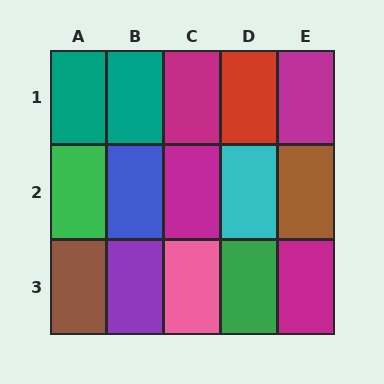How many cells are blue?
1 cell is blue.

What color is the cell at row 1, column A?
Teal.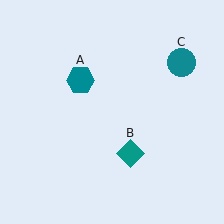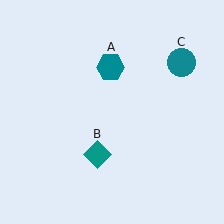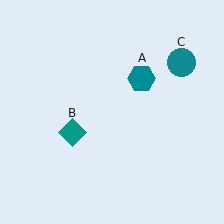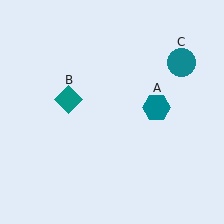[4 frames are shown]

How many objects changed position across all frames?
2 objects changed position: teal hexagon (object A), teal diamond (object B).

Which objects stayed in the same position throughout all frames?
Teal circle (object C) remained stationary.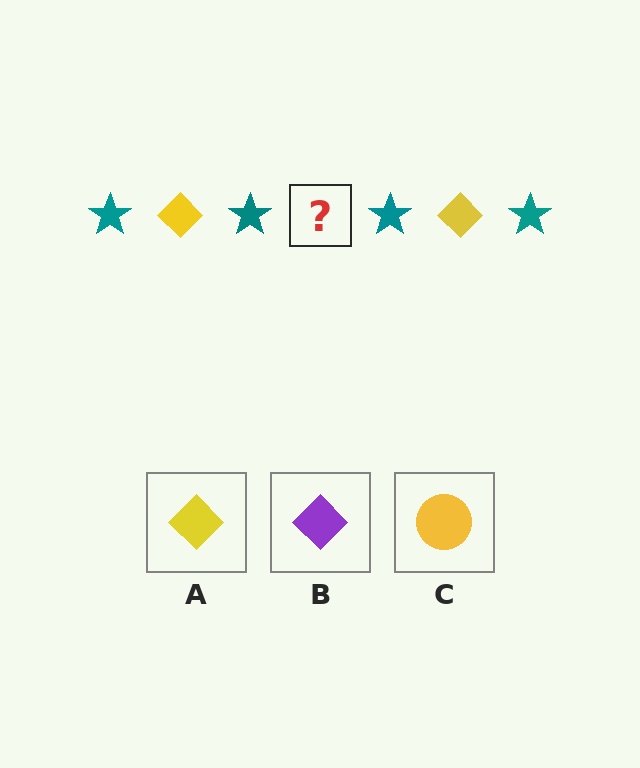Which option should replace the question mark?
Option A.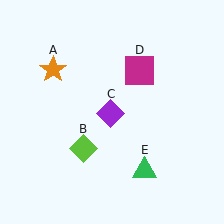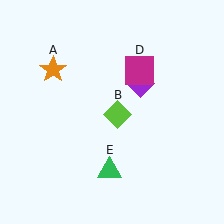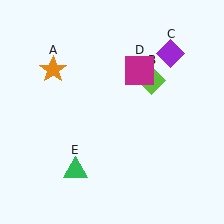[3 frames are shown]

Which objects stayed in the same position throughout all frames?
Orange star (object A) and magenta square (object D) remained stationary.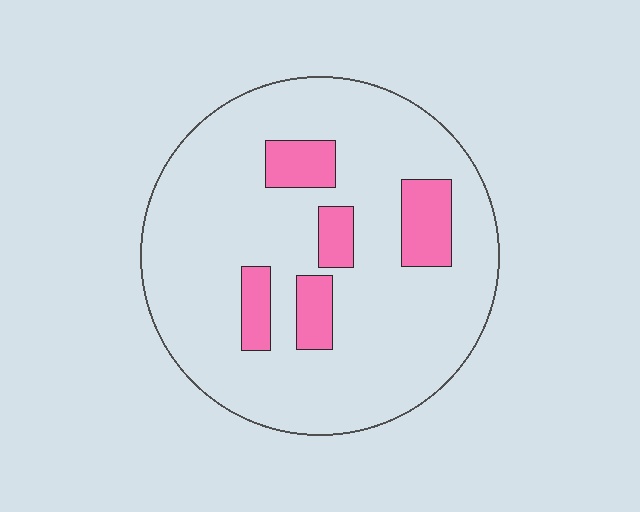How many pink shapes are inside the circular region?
5.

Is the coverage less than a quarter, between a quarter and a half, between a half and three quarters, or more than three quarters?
Less than a quarter.